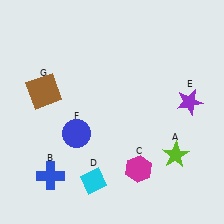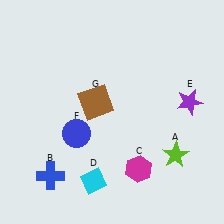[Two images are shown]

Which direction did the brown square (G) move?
The brown square (G) moved right.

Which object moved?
The brown square (G) moved right.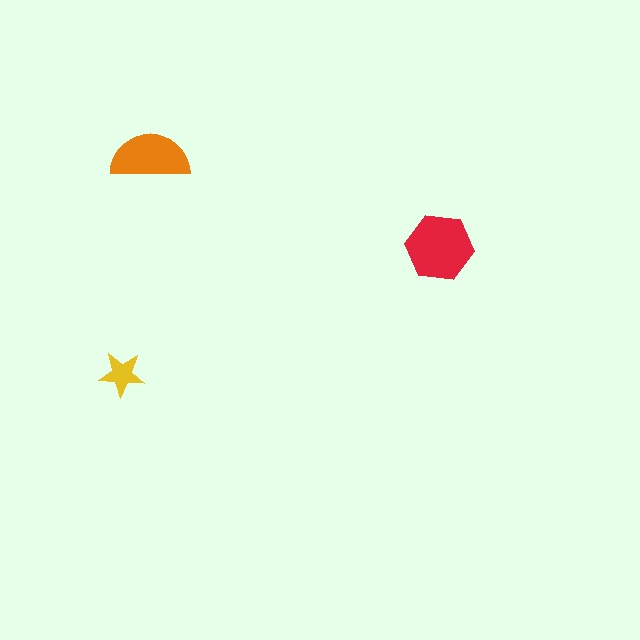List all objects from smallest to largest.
The yellow star, the orange semicircle, the red hexagon.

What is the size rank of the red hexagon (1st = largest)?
1st.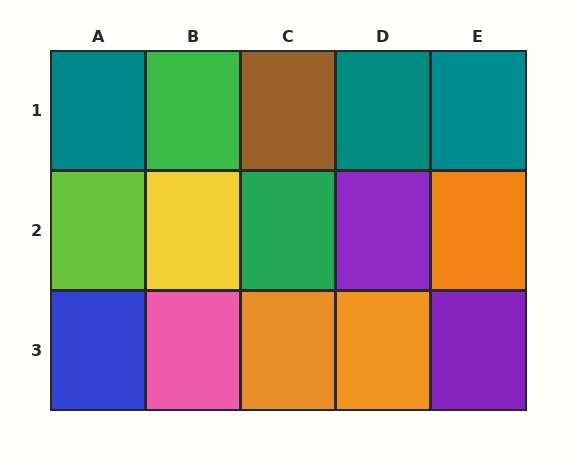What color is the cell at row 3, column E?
Purple.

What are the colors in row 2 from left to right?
Lime, yellow, green, purple, orange.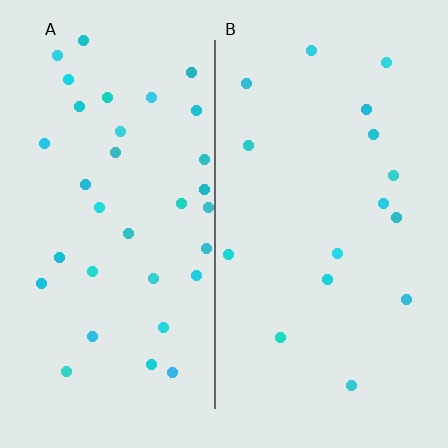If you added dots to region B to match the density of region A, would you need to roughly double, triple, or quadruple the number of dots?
Approximately double.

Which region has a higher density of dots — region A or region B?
A (the left).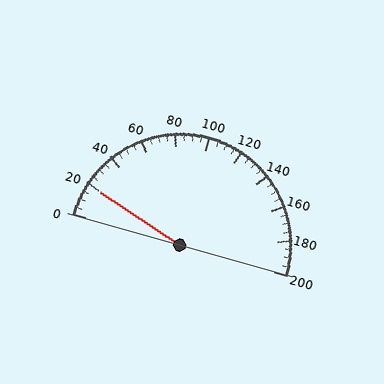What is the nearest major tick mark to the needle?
The nearest major tick mark is 20.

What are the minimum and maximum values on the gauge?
The gauge ranges from 0 to 200.